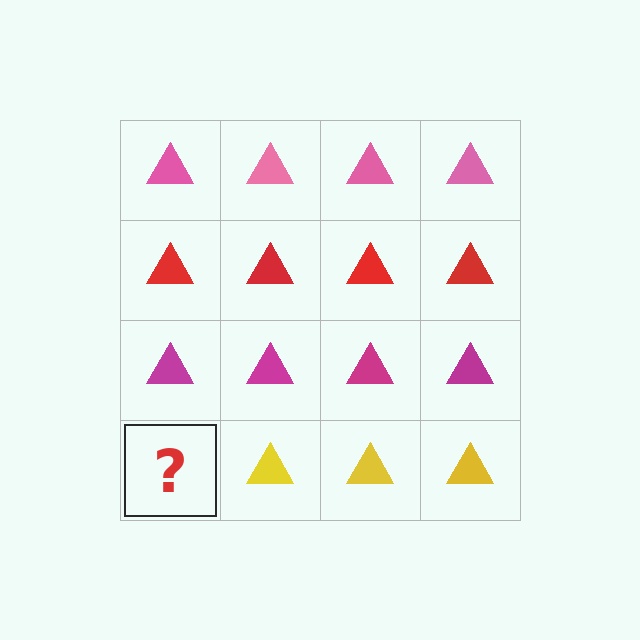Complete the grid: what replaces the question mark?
The question mark should be replaced with a yellow triangle.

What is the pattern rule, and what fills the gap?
The rule is that each row has a consistent color. The gap should be filled with a yellow triangle.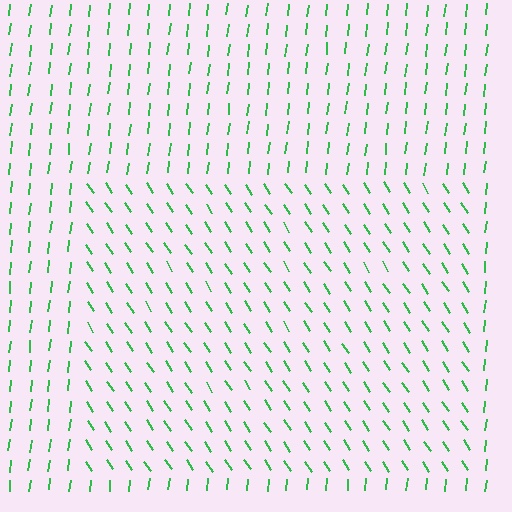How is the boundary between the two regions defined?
The boundary is defined purely by a change in line orientation (approximately 39 degrees difference). All lines are the same color and thickness.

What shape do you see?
I see a rectangle.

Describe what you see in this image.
The image is filled with small green line segments. A rectangle region in the image has lines oriented differently from the surrounding lines, creating a visible texture boundary.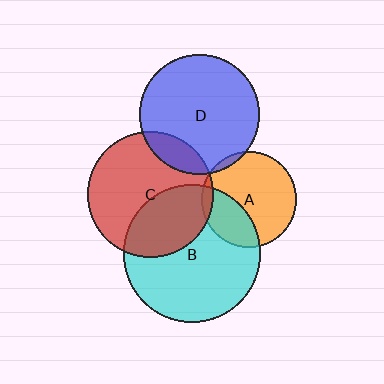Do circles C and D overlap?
Yes.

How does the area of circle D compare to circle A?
Approximately 1.6 times.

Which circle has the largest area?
Circle B (cyan).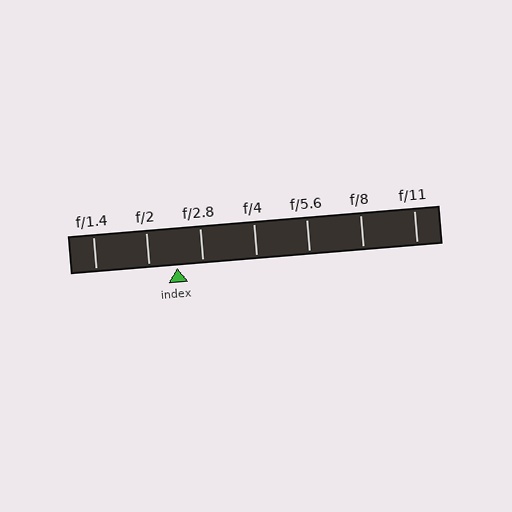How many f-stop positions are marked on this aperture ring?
There are 7 f-stop positions marked.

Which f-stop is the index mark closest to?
The index mark is closest to f/2.8.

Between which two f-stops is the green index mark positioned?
The index mark is between f/2 and f/2.8.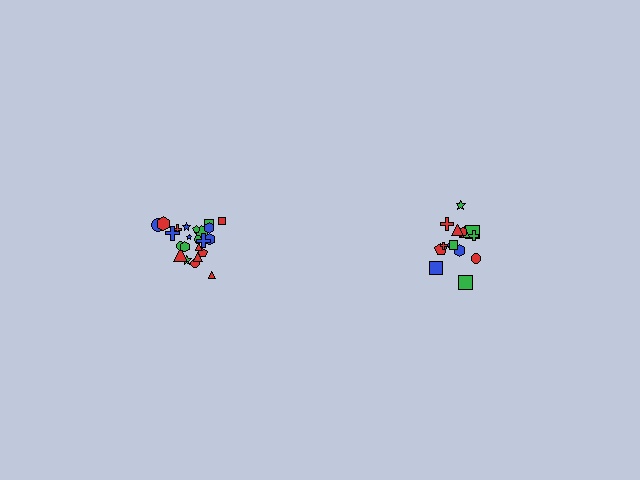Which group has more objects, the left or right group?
The left group.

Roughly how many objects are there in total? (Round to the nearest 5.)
Roughly 40 objects in total.